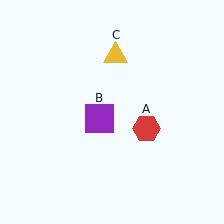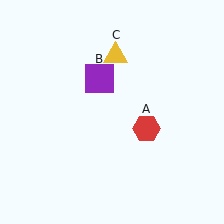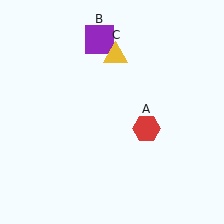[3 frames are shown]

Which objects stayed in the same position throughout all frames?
Red hexagon (object A) and yellow triangle (object C) remained stationary.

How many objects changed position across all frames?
1 object changed position: purple square (object B).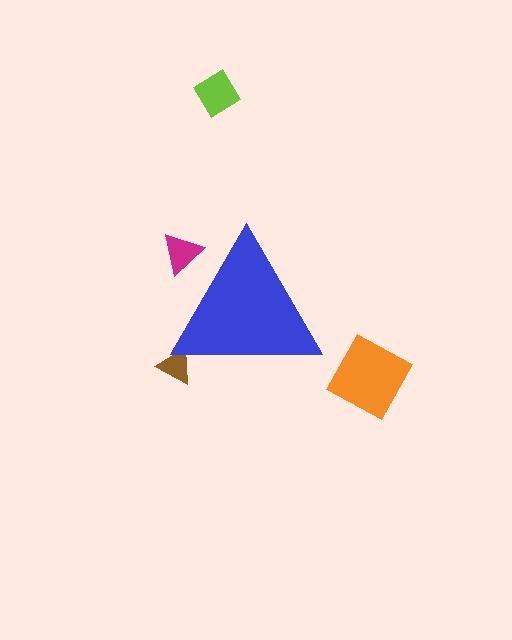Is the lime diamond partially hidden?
No, the lime diamond is fully visible.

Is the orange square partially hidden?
No, the orange square is fully visible.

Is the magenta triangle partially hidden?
Yes, the magenta triangle is partially hidden behind the blue triangle.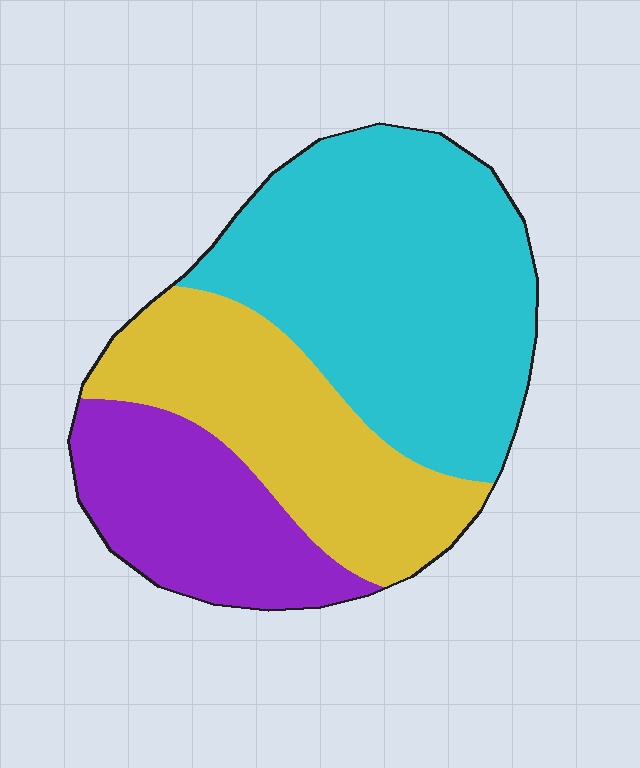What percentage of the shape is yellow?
Yellow takes up between a quarter and a half of the shape.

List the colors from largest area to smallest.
From largest to smallest: cyan, yellow, purple.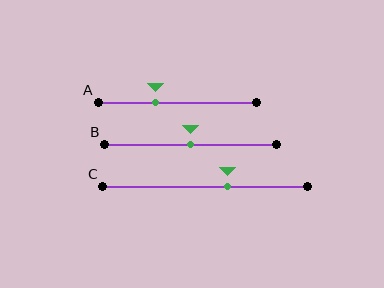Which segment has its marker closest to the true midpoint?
Segment B has its marker closest to the true midpoint.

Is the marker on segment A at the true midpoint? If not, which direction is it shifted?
No, the marker on segment A is shifted to the left by about 14% of the segment length.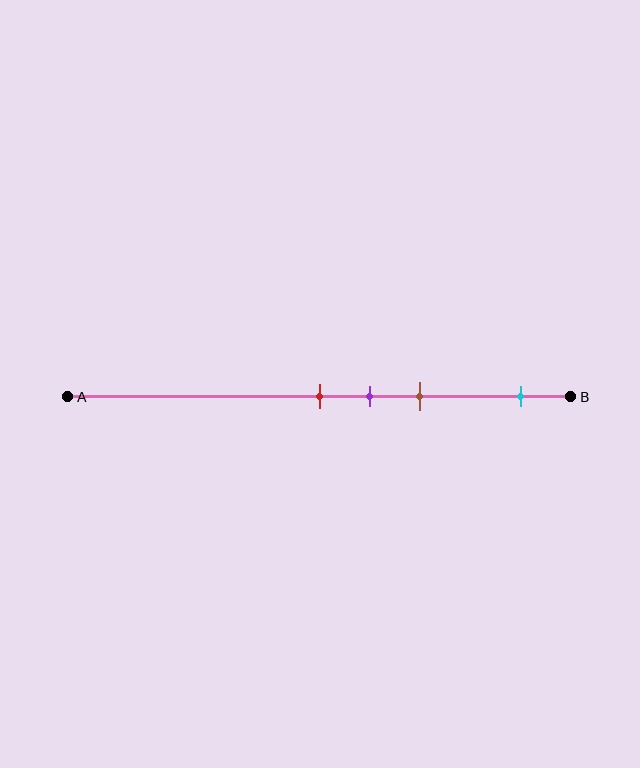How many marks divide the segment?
There are 4 marks dividing the segment.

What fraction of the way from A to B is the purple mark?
The purple mark is approximately 60% (0.6) of the way from A to B.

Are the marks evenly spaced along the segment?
No, the marks are not evenly spaced.